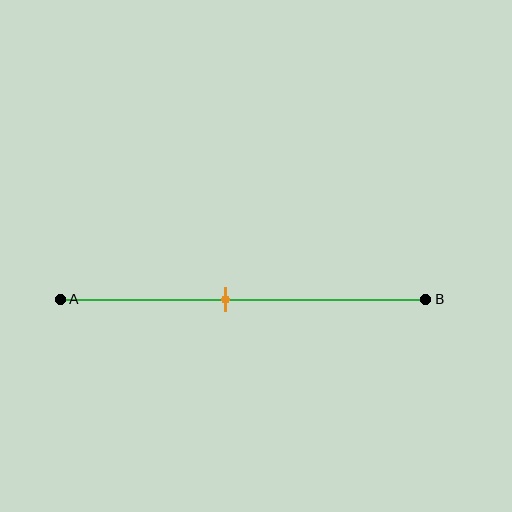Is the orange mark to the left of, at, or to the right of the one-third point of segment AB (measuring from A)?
The orange mark is to the right of the one-third point of segment AB.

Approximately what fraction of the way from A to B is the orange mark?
The orange mark is approximately 45% of the way from A to B.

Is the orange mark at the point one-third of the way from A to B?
No, the mark is at about 45% from A, not at the 33% one-third point.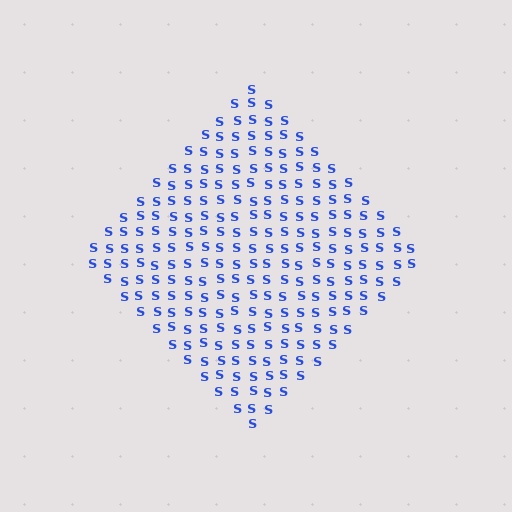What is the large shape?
The large shape is a diamond.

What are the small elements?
The small elements are letter S's.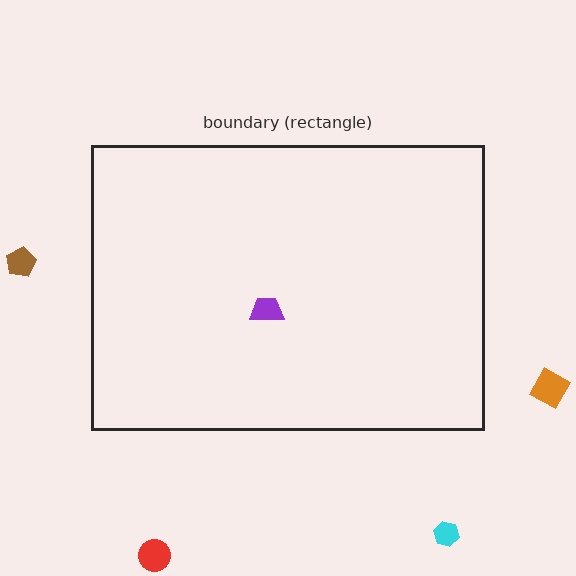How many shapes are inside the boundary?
1 inside, 4 outside.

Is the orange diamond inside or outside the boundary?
Outside.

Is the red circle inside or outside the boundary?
Outside.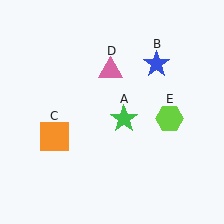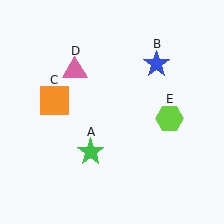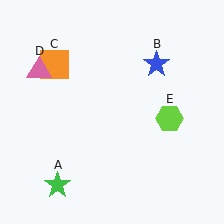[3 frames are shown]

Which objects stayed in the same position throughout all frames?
Blue star (object B) and lime hexagon (object E) remained stationary.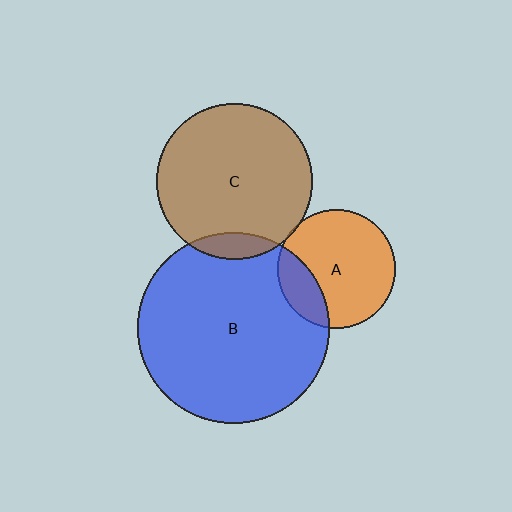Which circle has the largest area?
Circle B (blue).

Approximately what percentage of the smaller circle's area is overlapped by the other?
Approximately 10%.